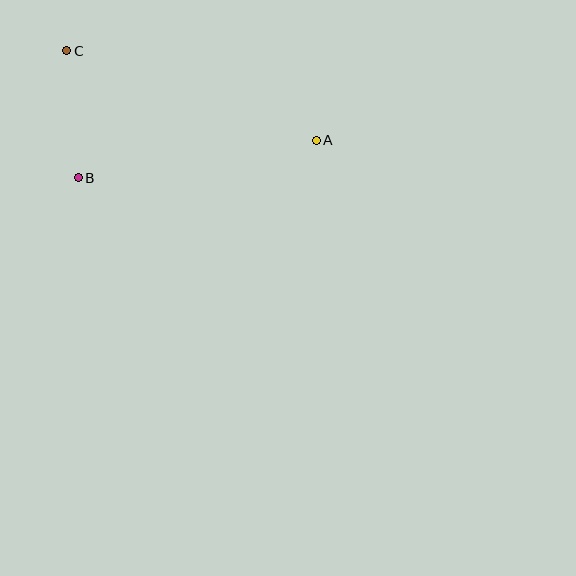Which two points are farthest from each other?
Points A and C are farthest from each other.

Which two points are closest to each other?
Points B and C are closest to each other.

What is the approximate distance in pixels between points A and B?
The distance between A and B is approximately 241 pixels.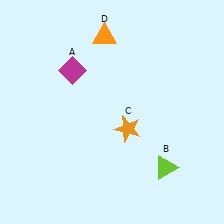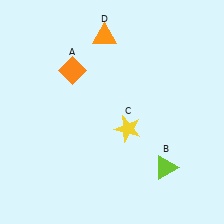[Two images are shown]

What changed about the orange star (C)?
In Image 1, C is orange. In Image 2, it changed to yellow.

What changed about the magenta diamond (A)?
In Image 1, A is magenta. In Image 2, it changed to orange.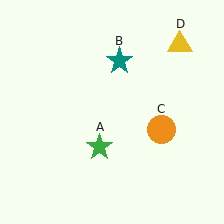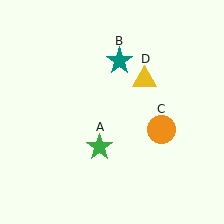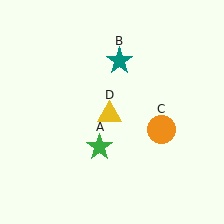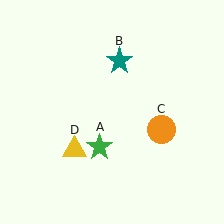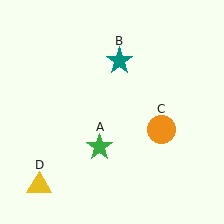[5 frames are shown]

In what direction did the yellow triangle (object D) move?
The yellow triangle (object D) moved down and to the left.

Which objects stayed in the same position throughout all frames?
Green star (object A) and teal star (object B) and orange circle (object C) remained stationary.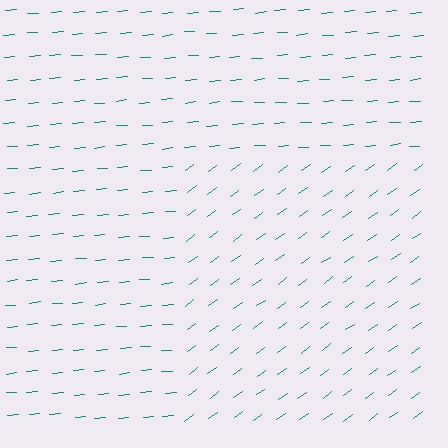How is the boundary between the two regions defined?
The boundary is defined purely by a change in line orientation (approximately 31 degrees difference). All lines are the same color and thickness.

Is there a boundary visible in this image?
Yes, there is a texture boundary formed by a change in line orientation.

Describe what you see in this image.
The image is filled with small teal line segments. A rectangle region in the image has lines oriented differently from the surrounding lines, creating a visible texture boundary.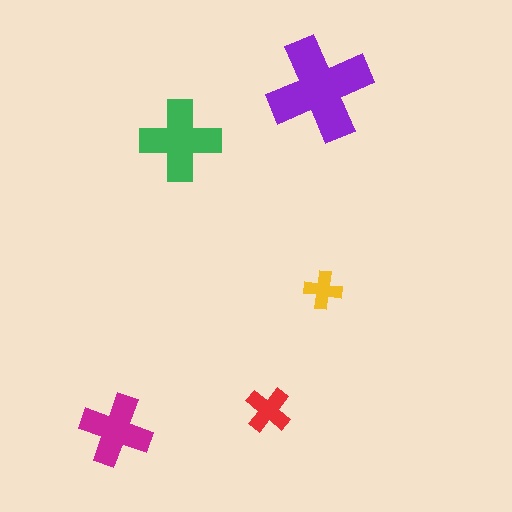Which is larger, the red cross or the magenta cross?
The magenta one.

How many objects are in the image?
There are 5 objects in the image.